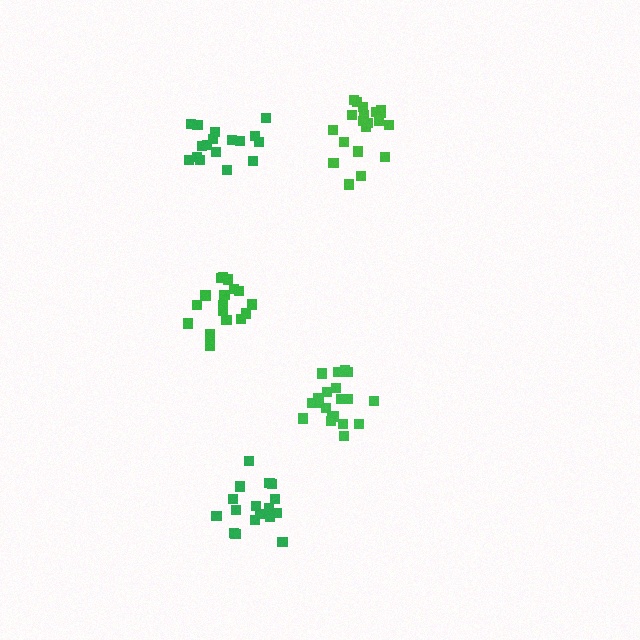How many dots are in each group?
Group 1: 20 dots, Group 2: 20 dots, Group 3: 18 dots, Group 4: 17 dots, Group 5: 17 dots (92 total).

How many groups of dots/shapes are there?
There are 5 groups.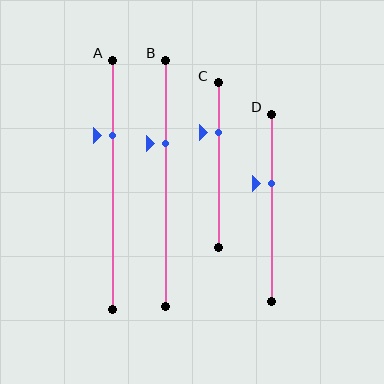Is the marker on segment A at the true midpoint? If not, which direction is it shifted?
No, the marker on segment A is shifted upward by about 20% of the segment length.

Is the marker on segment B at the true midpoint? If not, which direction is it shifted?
No, the marker on segment B is shifted upward by about 16% of the segment length.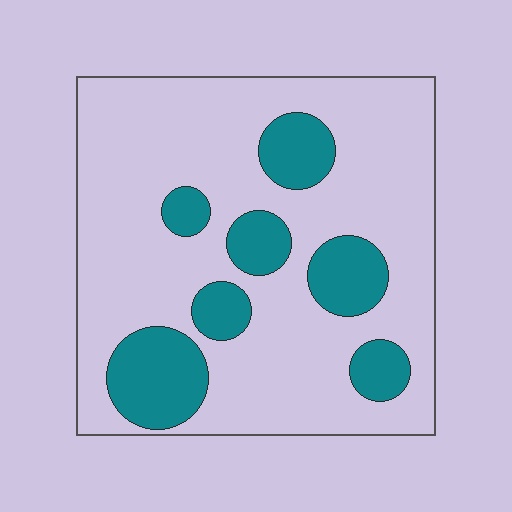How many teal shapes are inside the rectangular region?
7.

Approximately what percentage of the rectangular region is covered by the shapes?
Approximately 25%.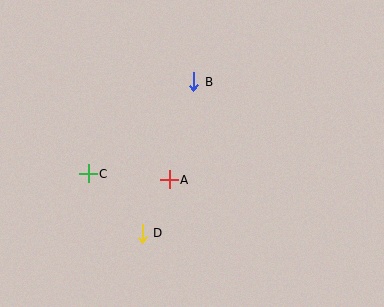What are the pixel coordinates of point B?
Point B is at (194, 82).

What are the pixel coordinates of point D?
Point D is at (142, 233).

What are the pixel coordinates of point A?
Point A is at (169, 180).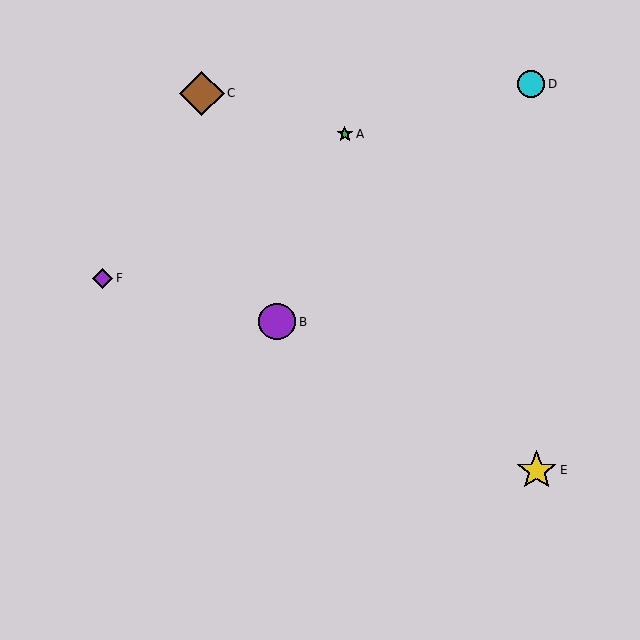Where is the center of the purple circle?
The center of the purple circle is at (277, 322).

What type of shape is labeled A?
Shape A is a green star.